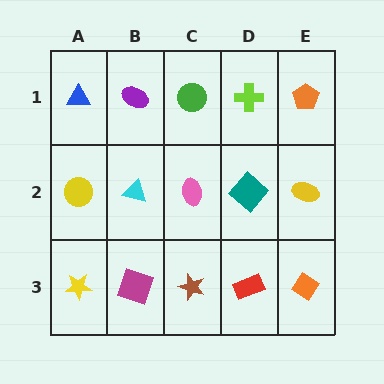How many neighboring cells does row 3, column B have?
3.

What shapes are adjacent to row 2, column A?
A blue triangle (row 1, column A), a yellow star (row 3, column A), a cyan triangle (row 2, column B).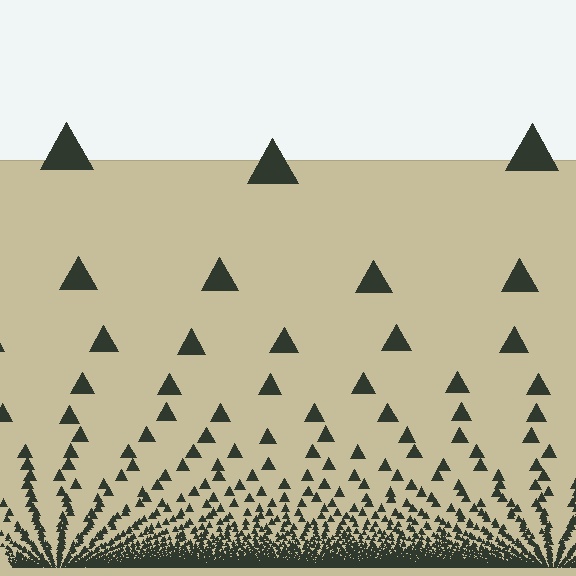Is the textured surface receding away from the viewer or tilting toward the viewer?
The surface appears to tilt toward the viewer. Texture elements get larger and sparser toward the top.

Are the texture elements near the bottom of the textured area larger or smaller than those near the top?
Smaller. The gradient is inverted — elements near the bottom are smaller and denser.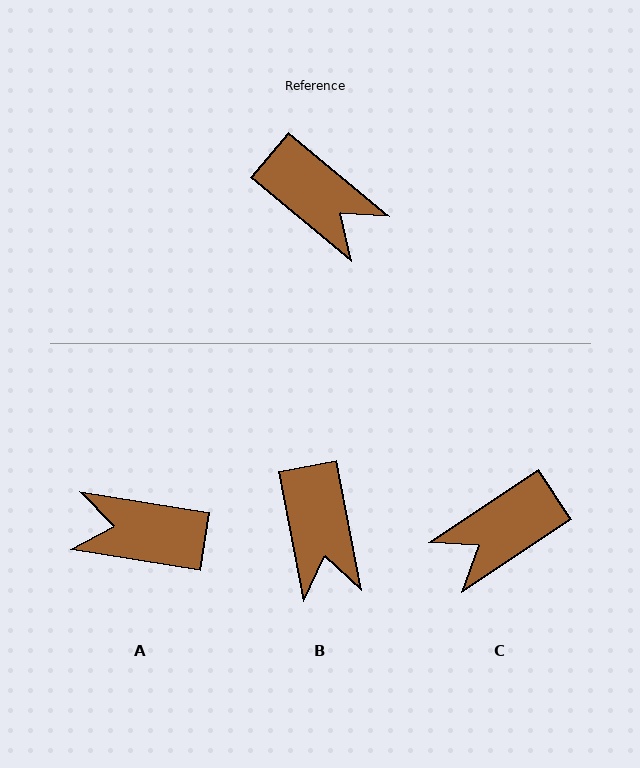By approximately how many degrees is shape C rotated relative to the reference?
Approximately 107 degrees clockwise.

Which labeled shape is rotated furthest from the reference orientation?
A, about 149 degrees away.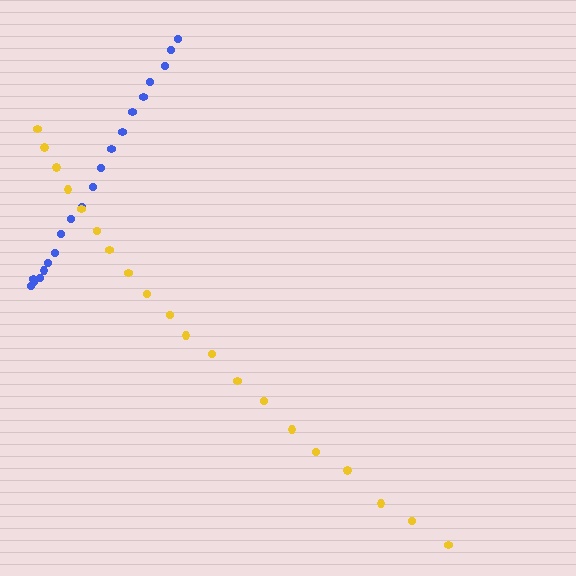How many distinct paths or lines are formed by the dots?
There are 2 distinct paths.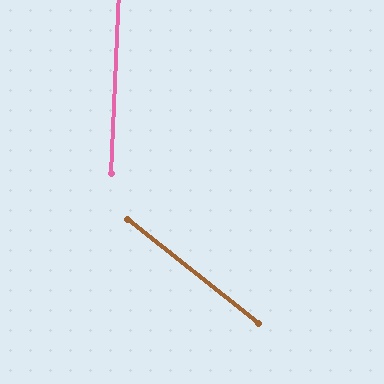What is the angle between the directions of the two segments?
Approximately 54 degrees.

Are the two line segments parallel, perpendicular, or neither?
Neither parallel nor perpendicular — they differ by about 54°.